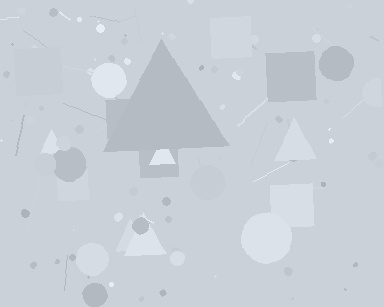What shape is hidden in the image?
A triangle is hidden in the image.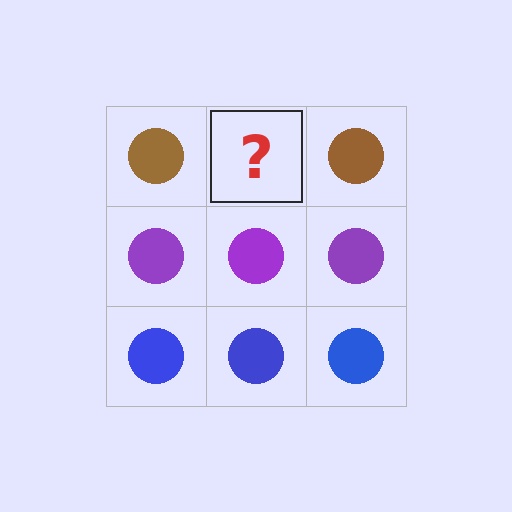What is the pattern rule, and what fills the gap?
The rule is that each row has a consistent color. The gap should be filled with a brown circle.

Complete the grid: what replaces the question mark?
The question mark should be replaced with a brown circle.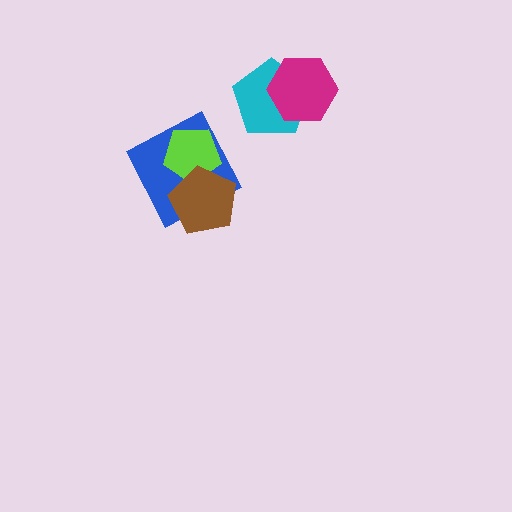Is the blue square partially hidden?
Yes, it is partially covered by another shape.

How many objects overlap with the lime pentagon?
2 objects overlap with the lime pentagon.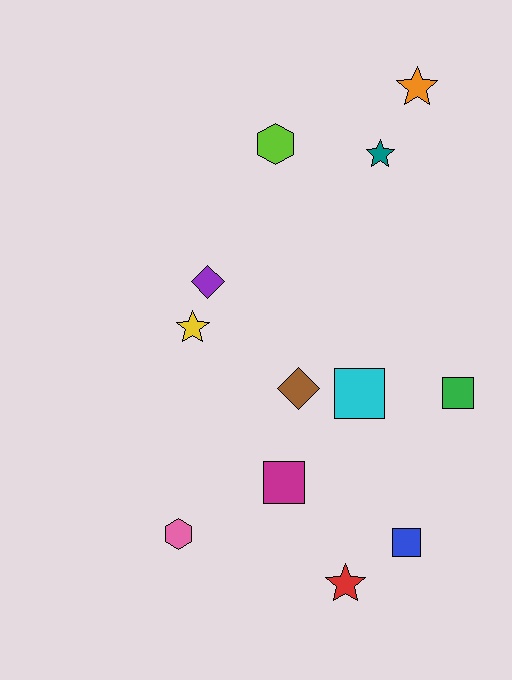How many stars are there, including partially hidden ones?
There are 4 stars.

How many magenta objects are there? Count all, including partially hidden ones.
There is 1 magenta object.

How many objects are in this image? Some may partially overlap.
There are 12 objects.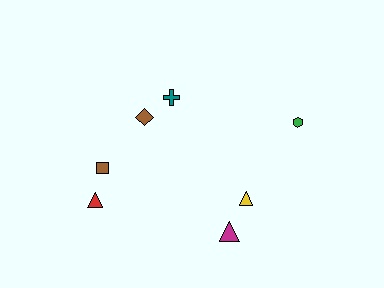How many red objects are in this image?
There is 1 red object.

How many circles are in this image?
There are no circles.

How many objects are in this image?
There are 7 objects.